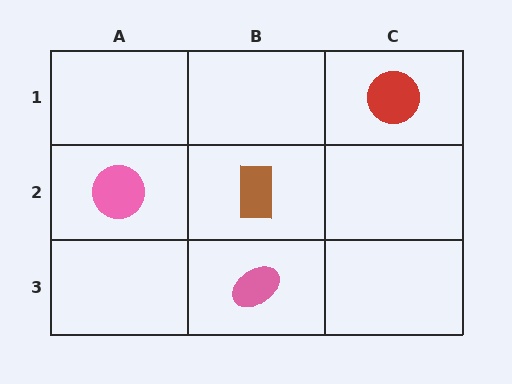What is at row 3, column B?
A pink ellipse.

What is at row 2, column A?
A pink circle.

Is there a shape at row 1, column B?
No, that cell is empty.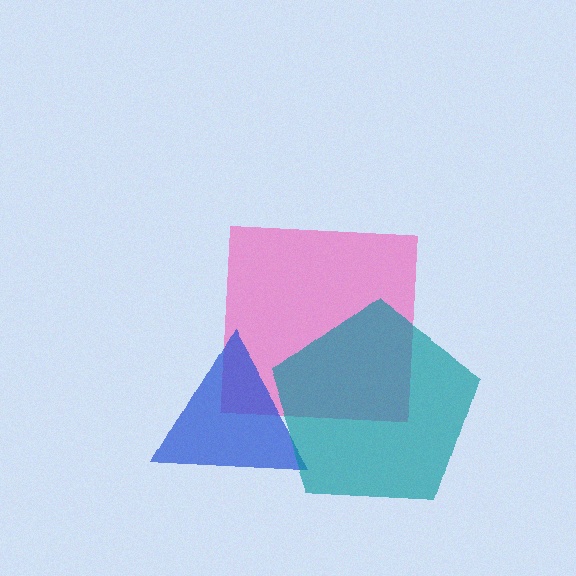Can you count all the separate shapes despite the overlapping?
Yes, there are 3 separate shapes.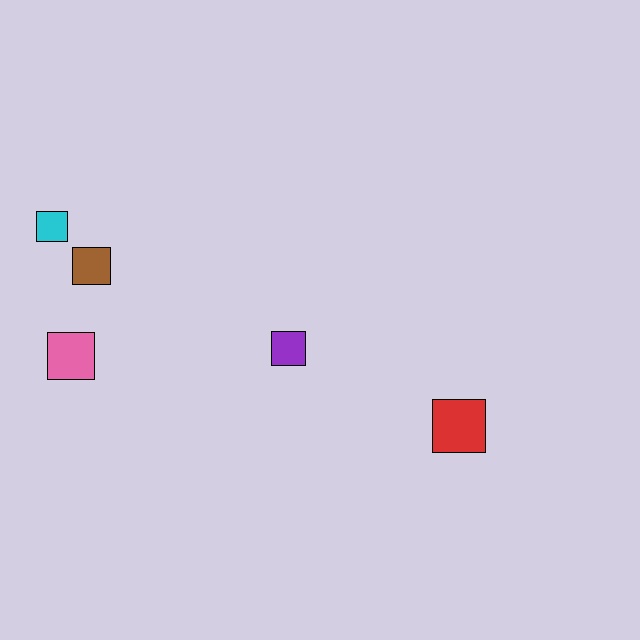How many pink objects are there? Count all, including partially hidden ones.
There is 1 pink object.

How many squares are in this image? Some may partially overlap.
There are 5 squares.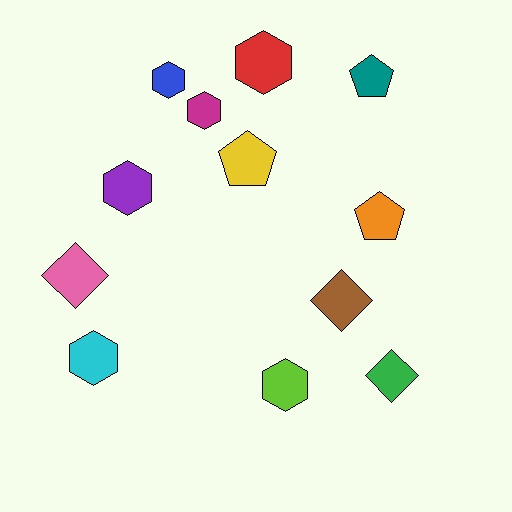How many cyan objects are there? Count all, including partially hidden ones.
There is 1 cyan object.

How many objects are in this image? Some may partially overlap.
There are 12 objects.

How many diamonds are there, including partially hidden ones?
There are 3 diamonds.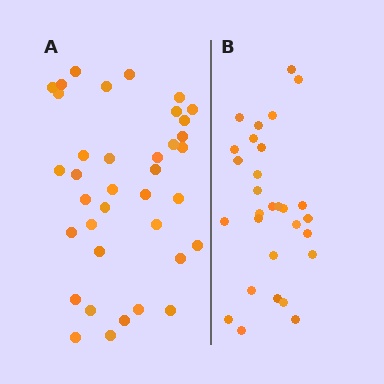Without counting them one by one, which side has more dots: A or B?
Region A (the left region) has more dots.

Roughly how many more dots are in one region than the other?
Region A has roughly 8 or so more dots than region B.